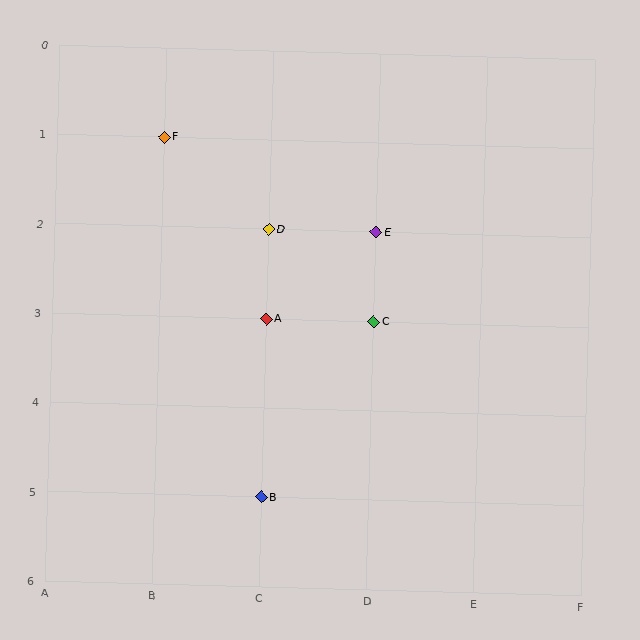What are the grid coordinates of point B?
Point B is at grid coordinates (C, 5).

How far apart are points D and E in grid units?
Points D and E are 1 column apart.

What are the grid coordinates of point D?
Point D is at grid coordinates (C, 2).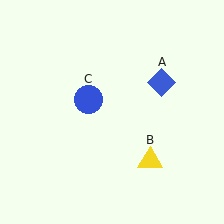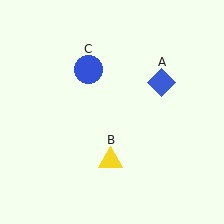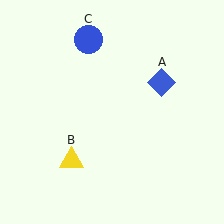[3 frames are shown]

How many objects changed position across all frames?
2 objects changed position: yellow triangle (object B), blue circle (object C).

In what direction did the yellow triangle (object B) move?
The yellow triangle (object B) moved left.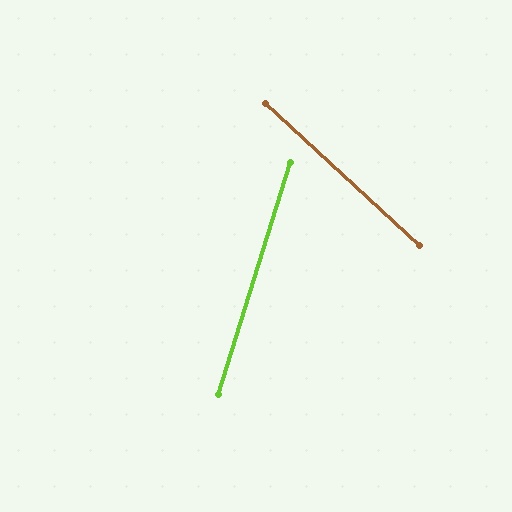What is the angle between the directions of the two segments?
Approximately 65 degrees.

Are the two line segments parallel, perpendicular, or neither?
Neither parallel nor perpendicular — they differ by about 65°.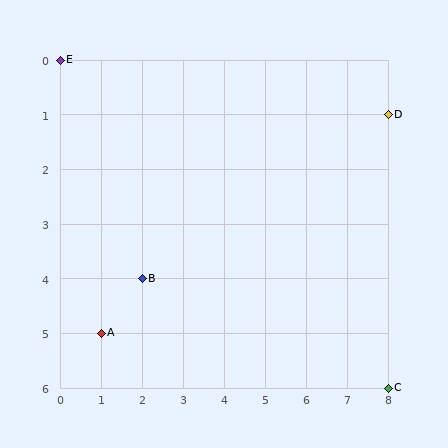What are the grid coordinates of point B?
Point B is at grid coordinates (2, 4).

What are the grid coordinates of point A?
Point A is at grid coordinates (1, 5).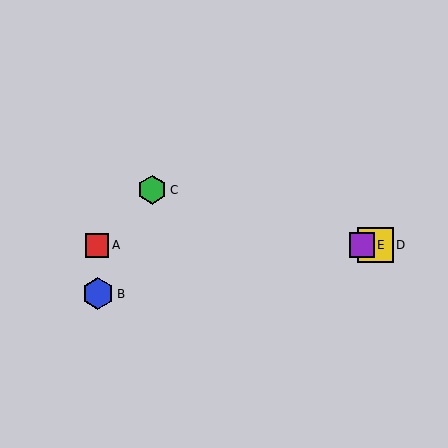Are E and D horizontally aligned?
Yes, both are at y≈245.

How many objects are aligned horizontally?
3 objects (A, D, E) are aligned horizontally.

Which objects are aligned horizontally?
Objects A, D, E are aligned horizontally.